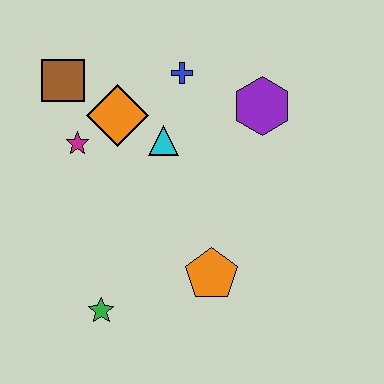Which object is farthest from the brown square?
The orange pentagon is farthest from the brown square.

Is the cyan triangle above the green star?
Yes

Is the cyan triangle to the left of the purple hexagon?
Yes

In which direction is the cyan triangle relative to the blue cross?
The cyan triangle is below the blue cross.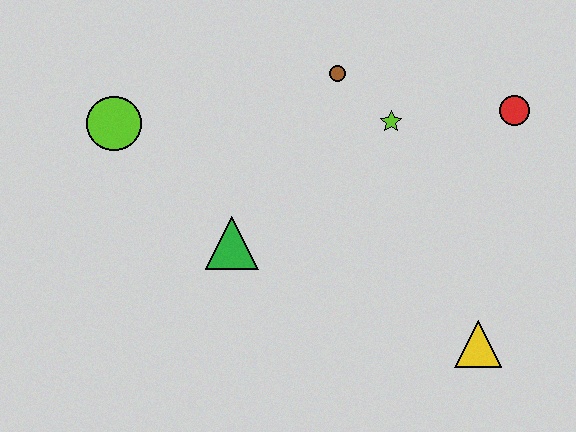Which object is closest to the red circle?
The lime star is closest to the red circle.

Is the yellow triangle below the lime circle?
Yes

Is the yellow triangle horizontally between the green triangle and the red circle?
Yes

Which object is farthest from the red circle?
The lime circle is farthest from the red circle.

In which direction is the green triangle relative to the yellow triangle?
The green triangle is to the left of the yellow triangle.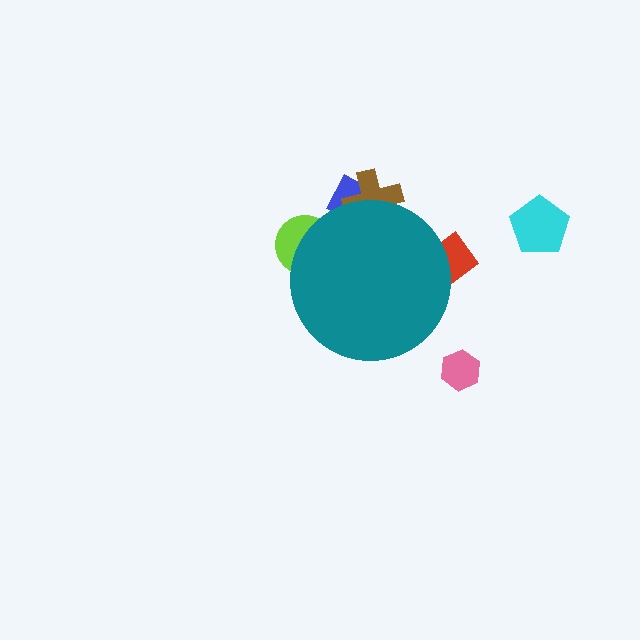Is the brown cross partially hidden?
Yes, the brown cross is partially hidden behind the teal circle.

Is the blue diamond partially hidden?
Yes, the blue diamond is partially hidden behind the teal circle.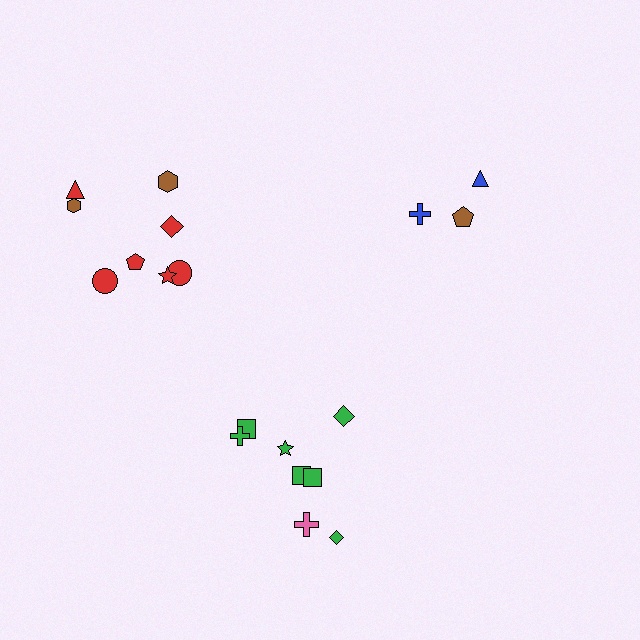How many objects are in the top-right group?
There are 3 objects.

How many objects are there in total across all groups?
There are 19 objects.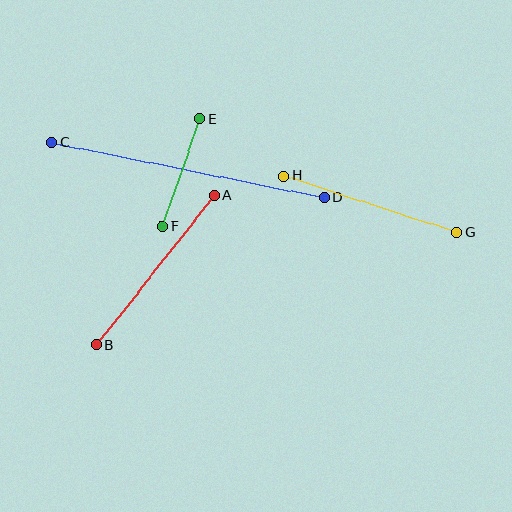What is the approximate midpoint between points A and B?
The midpoint is at approximately (155, 270) pixels.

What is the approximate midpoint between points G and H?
The midpoint is at approximately (370, 204) pixels.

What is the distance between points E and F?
The distance is approximately 114 pixels.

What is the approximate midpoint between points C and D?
The midpoint is at approximately (188, 170) pixels.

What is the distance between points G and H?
The distance is approximately 182 pixels.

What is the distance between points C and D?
The distance is approximately 278 pixels.